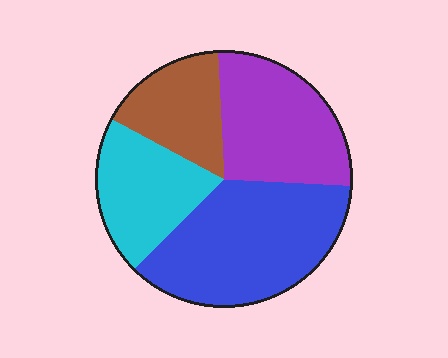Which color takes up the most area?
Blue, at roughly 35%.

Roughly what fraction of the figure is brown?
Brown takes up about one sixth (1/6) of the figure.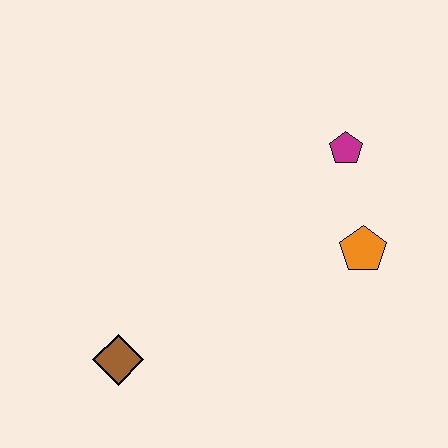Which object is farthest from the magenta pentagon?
The brown diamond is farthest from the magenta pentagon.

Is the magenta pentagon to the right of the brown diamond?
Yes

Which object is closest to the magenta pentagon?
The orange pentagon is closest to the magenta pentagon.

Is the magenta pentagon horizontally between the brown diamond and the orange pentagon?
Yes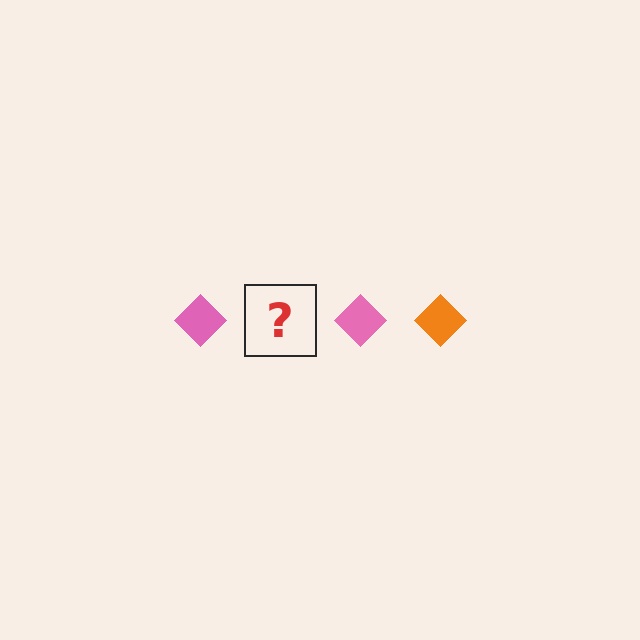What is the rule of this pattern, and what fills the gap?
The rule is that the pattern cycles through pink, orange diamonds. The gap should be filled with an orange diamond.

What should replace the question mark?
The question mark should be replaced with an orange diamond.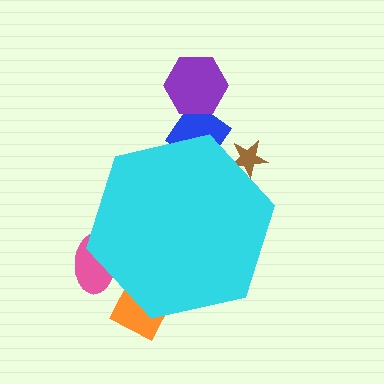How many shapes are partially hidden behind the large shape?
4 shapes are partially hidden.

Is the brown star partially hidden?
Yes, the brown star is partially hidden behind the cyan hexagon.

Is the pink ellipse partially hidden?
Yes, the pink ellipse is partially hidden behind the cyan hexagon.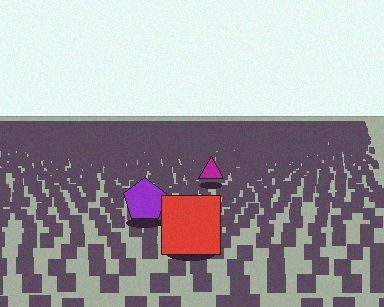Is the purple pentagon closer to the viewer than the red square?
No. The red square is closer — you can tell from the texture gradient: the ground texture is coarser near it.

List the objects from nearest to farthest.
From nearest to farthest: the red square, the purple pentagon, the magenta triangle.